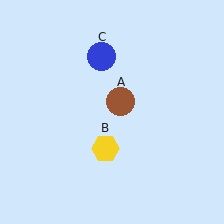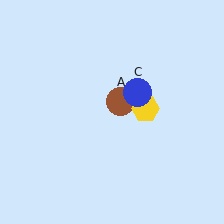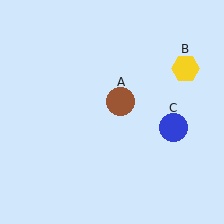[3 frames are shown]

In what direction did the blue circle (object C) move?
The blue circle (object C) moved down and to the right.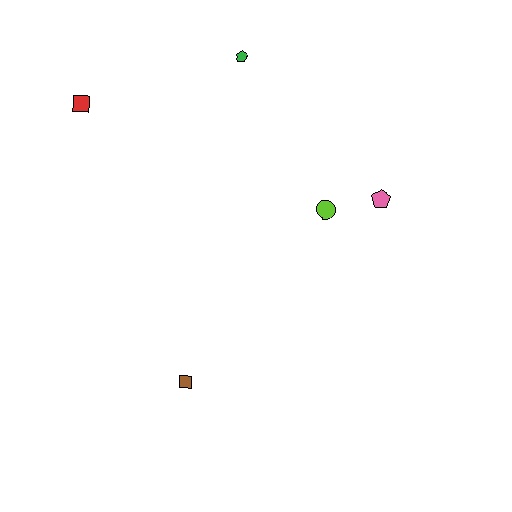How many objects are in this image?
There are 5 objects.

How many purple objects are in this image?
There are no purple objects.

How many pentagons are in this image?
There are 2 pentagons.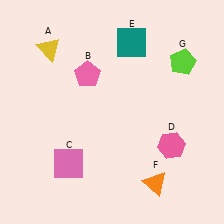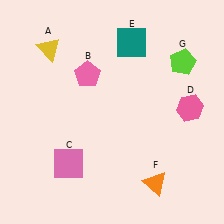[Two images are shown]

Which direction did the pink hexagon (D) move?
The pink hexagon (D) moved up.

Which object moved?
The pink hexagon (D) moved up.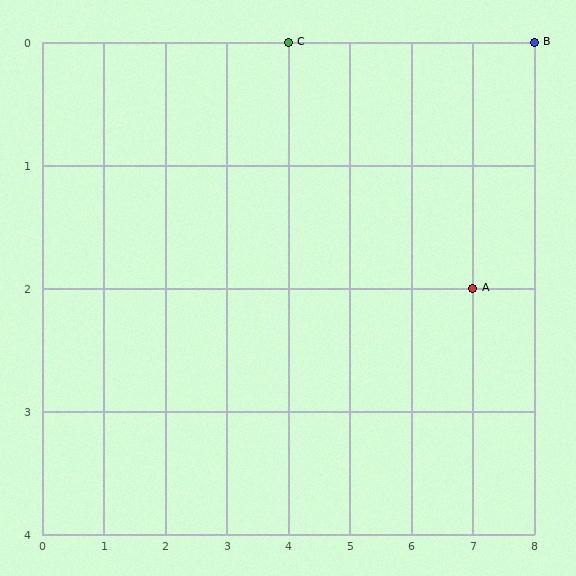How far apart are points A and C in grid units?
Points A and C are 3 columns and 2 rows apart (about 3.6 grid units diagonally).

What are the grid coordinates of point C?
Point C is at grid coordinates (4, 0).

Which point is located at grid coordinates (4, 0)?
Point C is at (4, 0).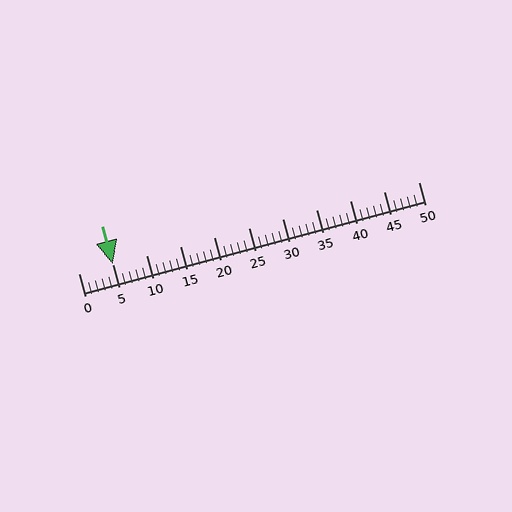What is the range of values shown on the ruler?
The ruler shows values from 0 to 50.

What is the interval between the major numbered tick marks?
The major tick marks are spaced 5 units apart.